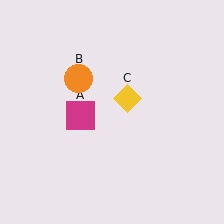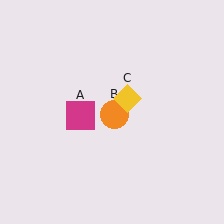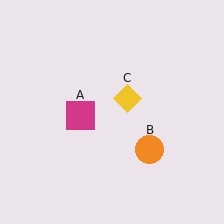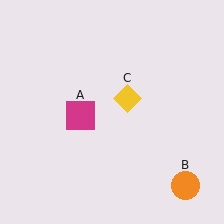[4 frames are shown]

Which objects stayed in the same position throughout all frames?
Magenta square (object A) and yellow diamond (object C) remained stationary.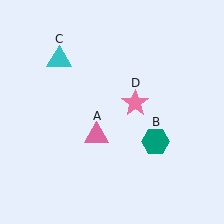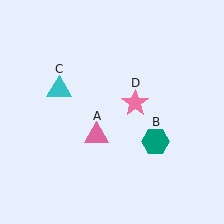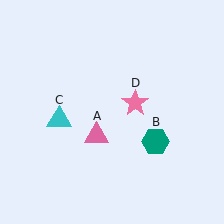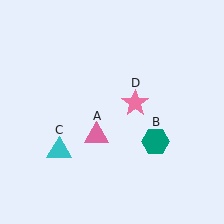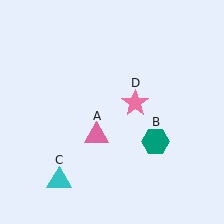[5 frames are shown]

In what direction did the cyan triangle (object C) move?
The cyan triangle (object C) moved down.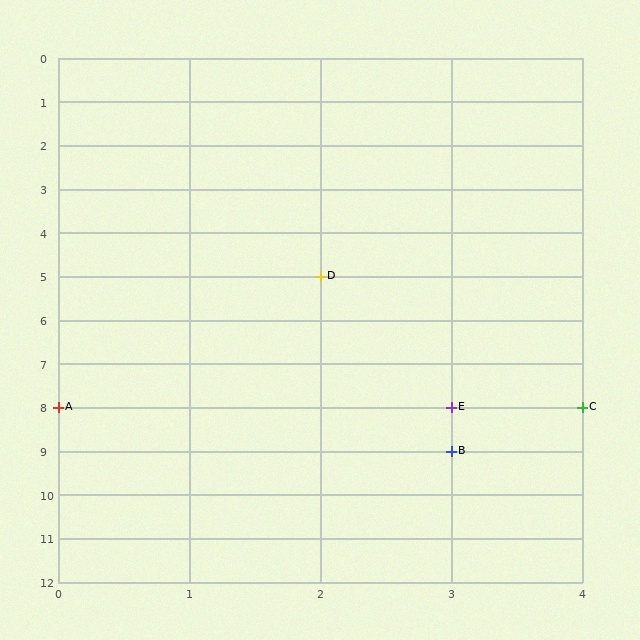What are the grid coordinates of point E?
Point E is at grid coordinates (3, 8).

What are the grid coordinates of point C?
Point C is at grid coordinates (4, 8).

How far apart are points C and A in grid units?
Points C and A are 4 columns apart.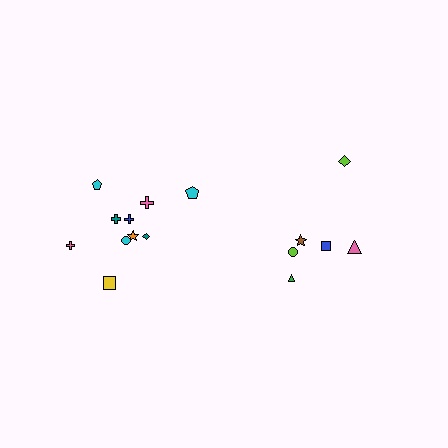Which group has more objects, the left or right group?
The left group.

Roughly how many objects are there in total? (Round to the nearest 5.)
Roughly 15 objects in total.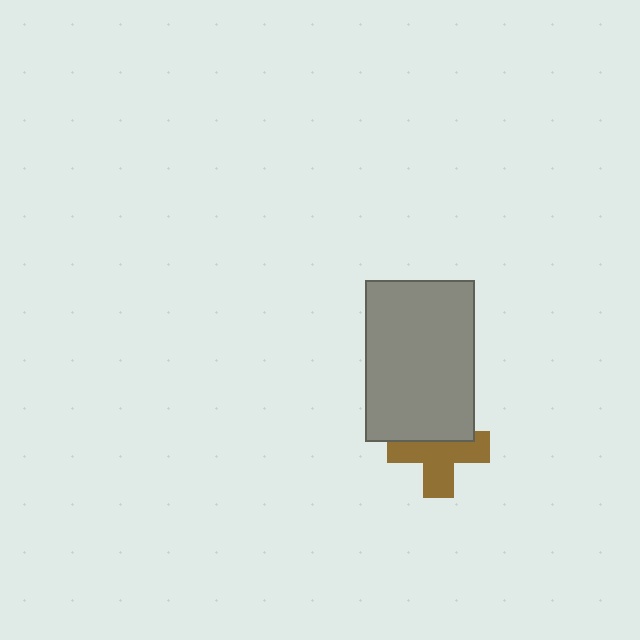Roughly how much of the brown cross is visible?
About half of it is visible (roughly 63%).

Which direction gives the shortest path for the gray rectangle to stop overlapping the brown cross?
Moving up gives the shortest separation.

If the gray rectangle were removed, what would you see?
You would see the complete brown cross.